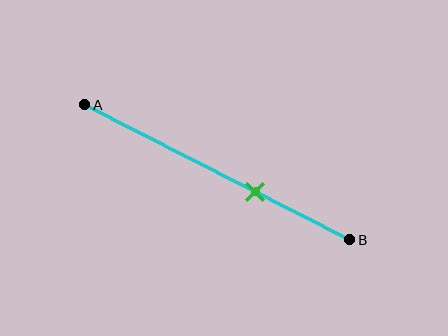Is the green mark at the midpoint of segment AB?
No, the mark is at about 65% from A, not at the 50% midpoint.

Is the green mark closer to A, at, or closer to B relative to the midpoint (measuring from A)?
The green mark is closer to point B than the midpoint of segment AB.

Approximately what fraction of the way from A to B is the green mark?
The green mark is approximately 65% of the way from A to B.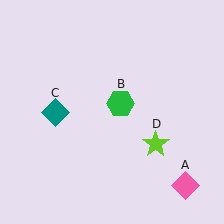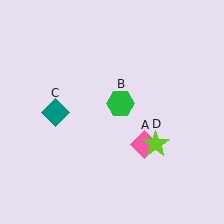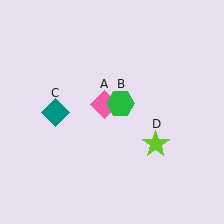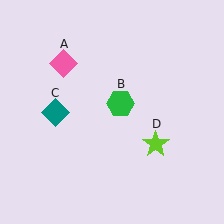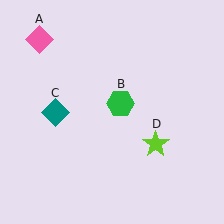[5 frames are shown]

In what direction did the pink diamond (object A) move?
The pink diamond (object A) moved up and to the left.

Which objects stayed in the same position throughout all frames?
Green hexagon (object B) and teal diamond (object C) and lime star (object D) remained stationary.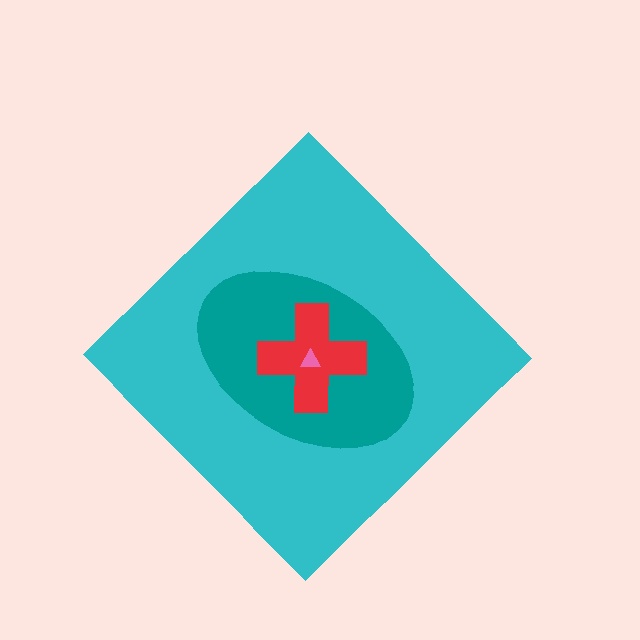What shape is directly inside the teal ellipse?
The red cross.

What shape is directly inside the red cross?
The pink triangle.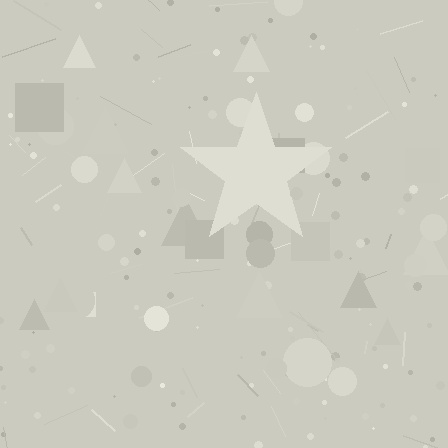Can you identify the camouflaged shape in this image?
The camouflaged shape is a star.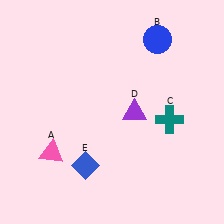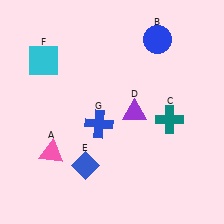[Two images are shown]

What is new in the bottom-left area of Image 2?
A blue cross (G) was added in the bottom-left area of Image 2.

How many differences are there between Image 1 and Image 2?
There are 2 differences between the two images.